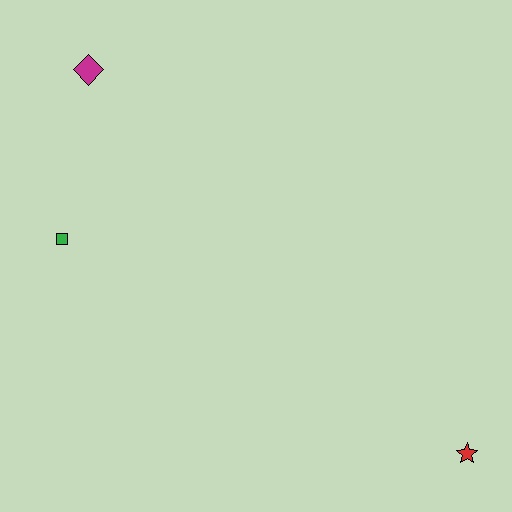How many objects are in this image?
There are 3 objects.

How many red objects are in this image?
There is 1 red object.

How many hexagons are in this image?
There are no hexagons.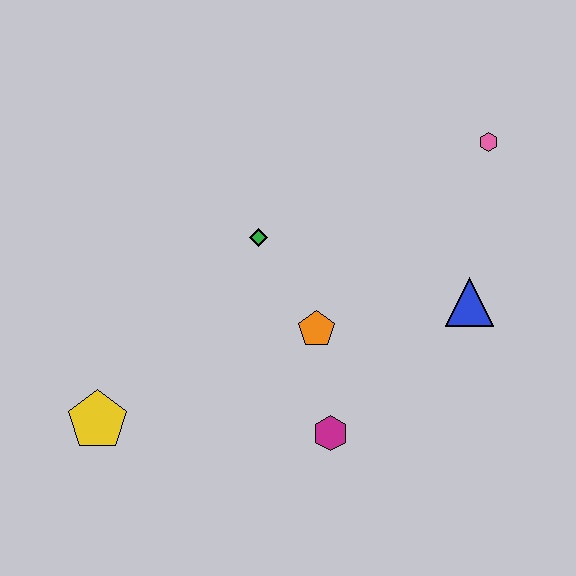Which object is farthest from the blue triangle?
The yellow pentagon is farthest from the blue triangle.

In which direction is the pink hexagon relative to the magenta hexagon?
The pink hexagon is above the magenta hexagon.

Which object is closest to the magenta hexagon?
The orange pentagon is closest to the magenta hexagon.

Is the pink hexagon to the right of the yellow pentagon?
Yes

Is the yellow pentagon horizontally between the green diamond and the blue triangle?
No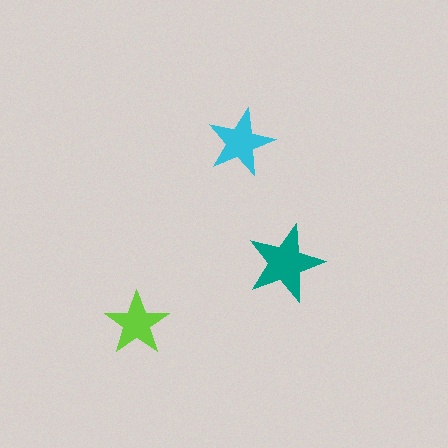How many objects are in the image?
There are 3 objects in the image.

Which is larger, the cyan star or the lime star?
The cyan one.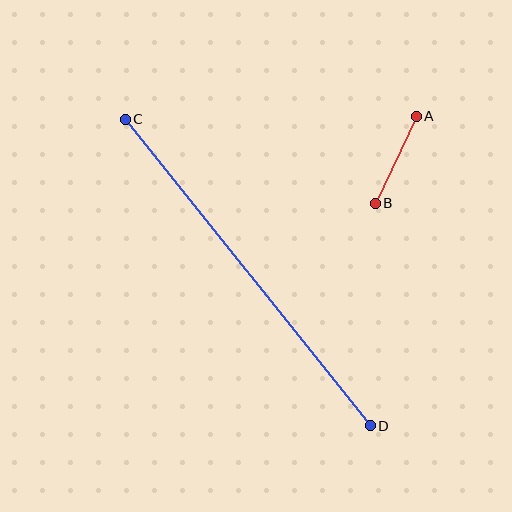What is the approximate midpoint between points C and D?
The midpoint is at approximately (248, 273) pixels.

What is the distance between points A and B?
The distance is approximately 96 pixels.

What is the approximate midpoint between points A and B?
The midpoint is at approximately (396, 160) pixels.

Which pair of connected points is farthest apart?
Points C and D are farthest apart.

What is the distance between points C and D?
The distance is approximately 393 pixels.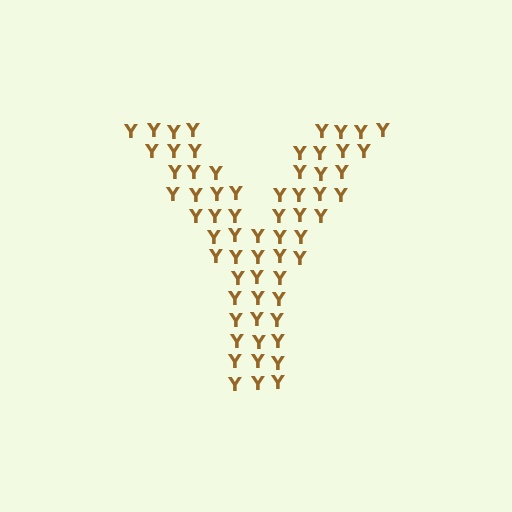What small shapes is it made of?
It is made of small letter Y's.